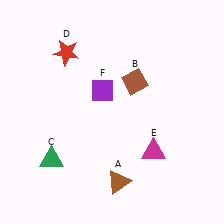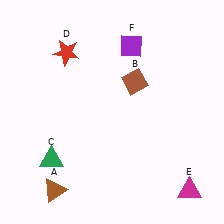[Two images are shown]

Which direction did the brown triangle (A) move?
The brown triangle (A) moved left.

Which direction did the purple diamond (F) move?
The purple diamond (F) moved up.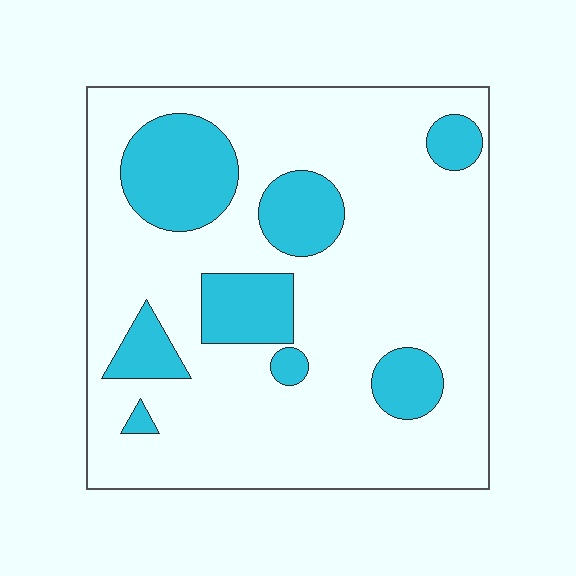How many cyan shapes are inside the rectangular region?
8.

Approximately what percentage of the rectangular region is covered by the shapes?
Approximately 20%.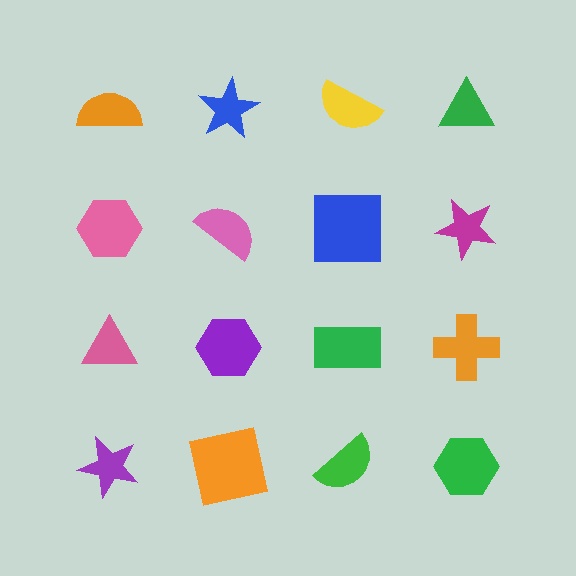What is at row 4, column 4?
A green hexagon.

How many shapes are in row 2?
4 shapes.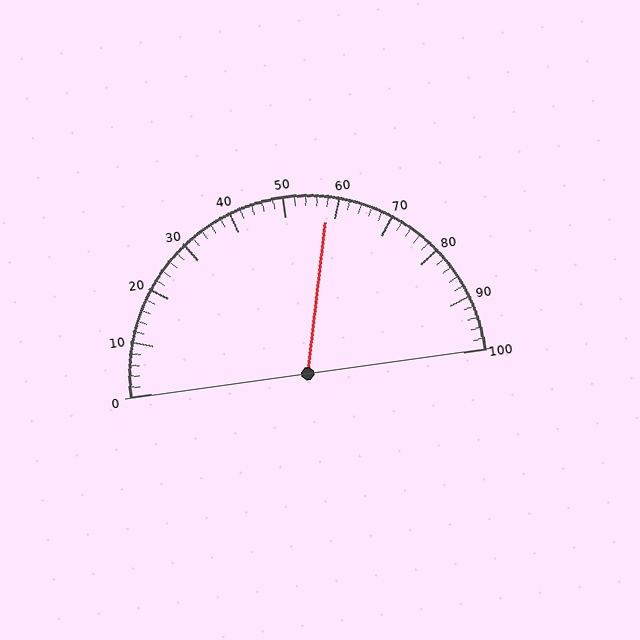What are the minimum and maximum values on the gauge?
The gauge ranges from 0 to 100.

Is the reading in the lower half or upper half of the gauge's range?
The reading is in the upper half of the range (0 to 100).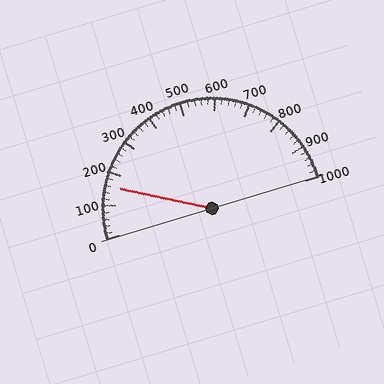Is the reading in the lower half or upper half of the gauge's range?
The reading is in the lower half of the range (0 to 1000).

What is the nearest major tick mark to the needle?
The nearest major tick mark is 200.